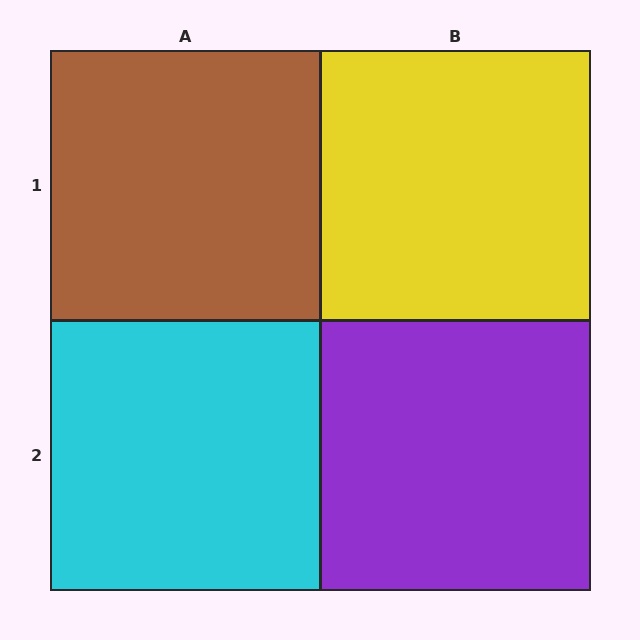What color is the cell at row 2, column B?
Purple.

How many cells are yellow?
1 cell is yellow.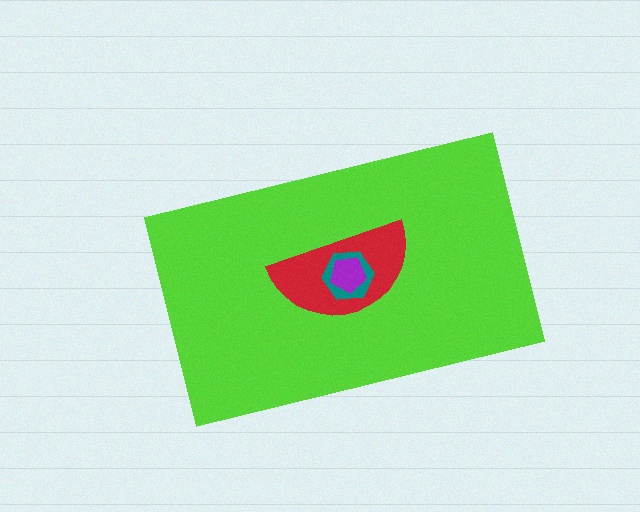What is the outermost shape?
The lime rectangle.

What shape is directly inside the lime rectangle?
The red semicircle.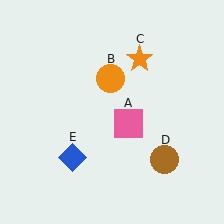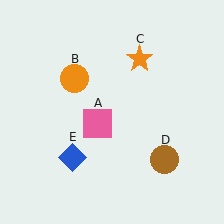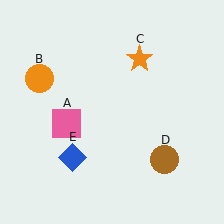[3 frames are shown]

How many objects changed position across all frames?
2 objects changed position: pink square (object A), orange circle (object B).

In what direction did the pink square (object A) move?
The pink square (object A) moved left.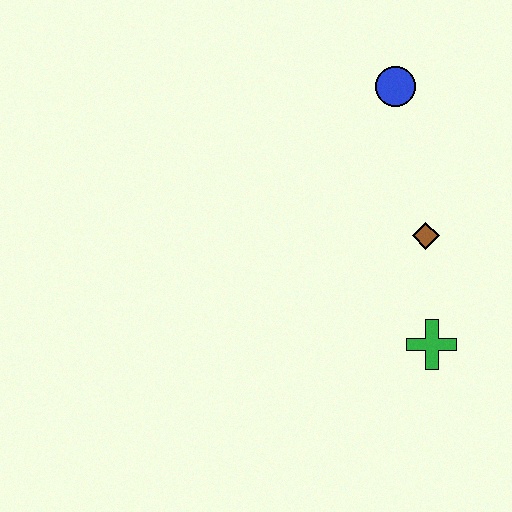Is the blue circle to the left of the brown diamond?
Yes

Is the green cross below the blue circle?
Yes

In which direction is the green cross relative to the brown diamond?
The green cross is below the brown diamond.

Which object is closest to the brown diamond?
The green cross is closest to the brown diamond.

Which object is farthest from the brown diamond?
The blue circle is farthest from the brown diamond.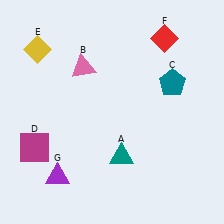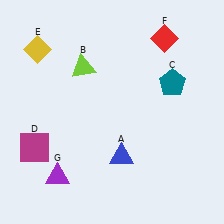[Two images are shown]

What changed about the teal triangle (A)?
In Image 1, A is teal. In Image 2, it changed to blue.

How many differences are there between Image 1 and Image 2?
There are 2 differences between the two images.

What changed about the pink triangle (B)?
In Image 1, B is pink. In Image 2, it changed to lime.